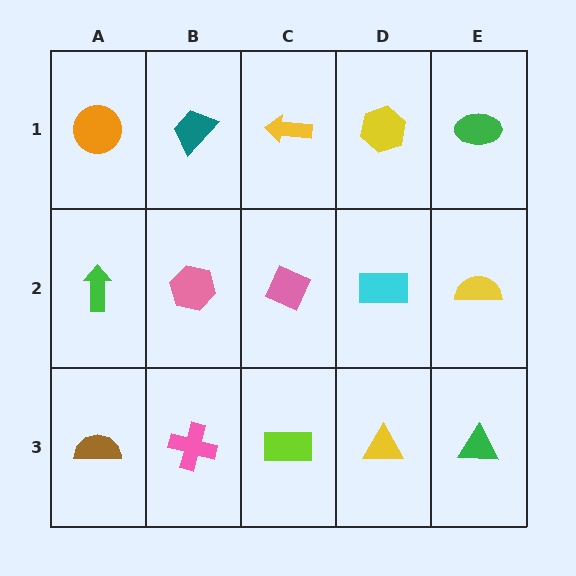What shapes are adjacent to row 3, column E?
A yellow semicircle (row 2, column E), a yellow triangle (row 3, column D).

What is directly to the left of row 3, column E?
A yellow triangle.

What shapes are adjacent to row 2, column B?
A teal trapezoid (row 1, column B), a pink cross (row 3, column B), a green arrow (row 2, column A), a pink diamond (row 2, column C).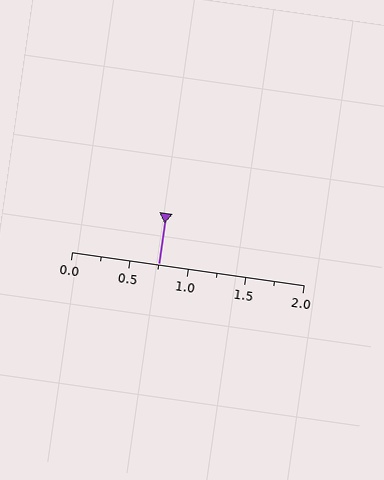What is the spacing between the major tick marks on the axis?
The major ticks are spaced 0.5 apart.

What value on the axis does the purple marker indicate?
The marker indicates approximately 0.75.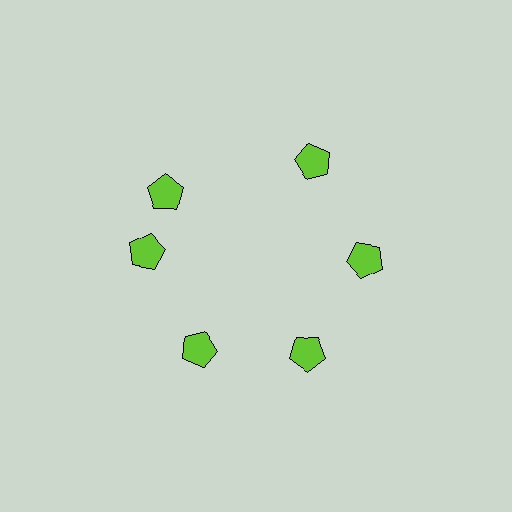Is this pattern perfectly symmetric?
No. The 6 lime pentagons are arranged in a ring, but one element near the 11 o'clock position is rotated out of alignment along the ring, breaking the 6-fold rotational symmetry.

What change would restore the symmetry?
The symmetry would be restored by rotating it back into even spacing with its neighbors so that all 6 pentagons sit at equal angles and equal distance from the center.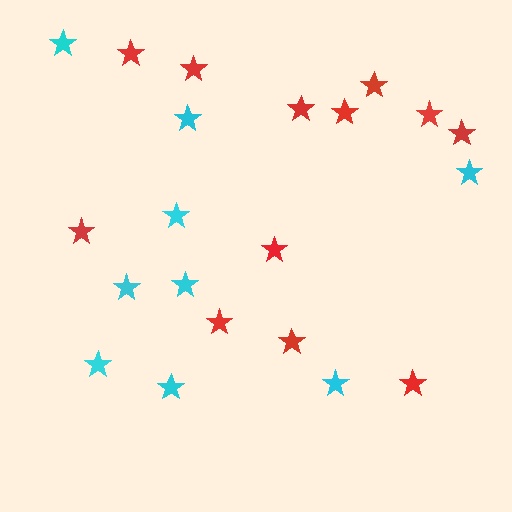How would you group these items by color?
There are 2 groups: one group of cyan stars (9) and one group of red stars (12).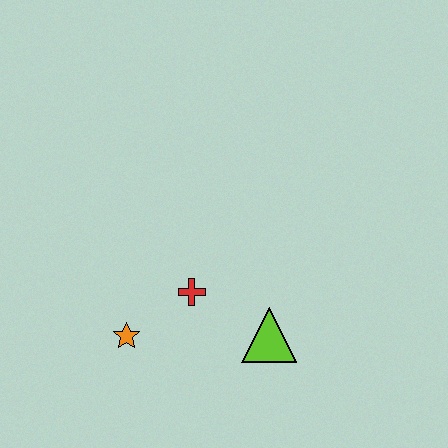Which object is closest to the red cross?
The orange star is closest to the red cross.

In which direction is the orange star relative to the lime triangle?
The orange star is to the left of the lime triangle.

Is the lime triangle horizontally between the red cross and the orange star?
No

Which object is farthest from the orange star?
The lime triangle is farthest from the orange star.